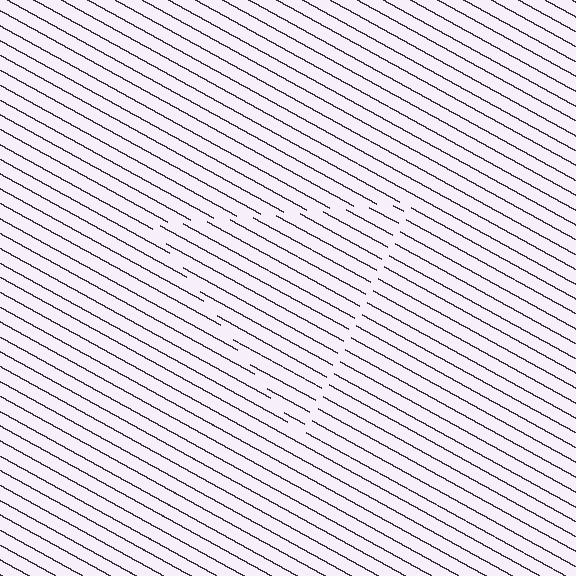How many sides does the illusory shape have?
3 sides — the line-ends trace a triangle.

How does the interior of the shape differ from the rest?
The interior of the shape contains the same grating, shifted by half a period — the contour is defined by the phase discontinuity where line-ends from the inner and outer gratings abut.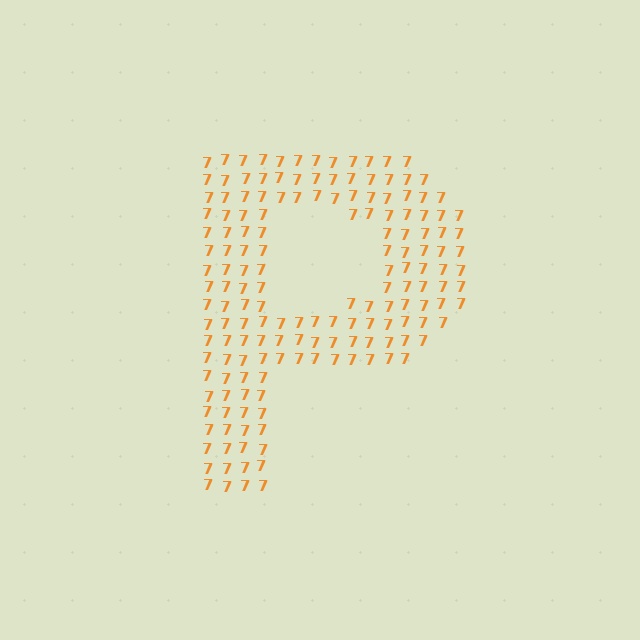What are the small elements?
The small elements are digit 7's.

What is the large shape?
The large shape is the letter P.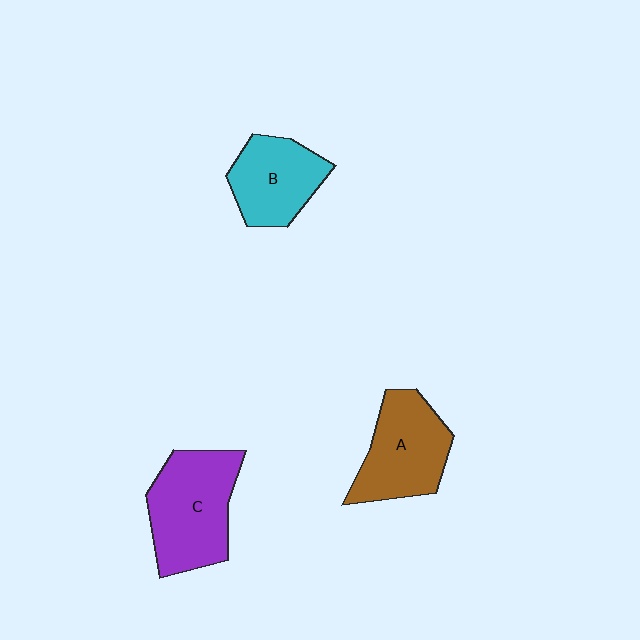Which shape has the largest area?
Shape C (purple).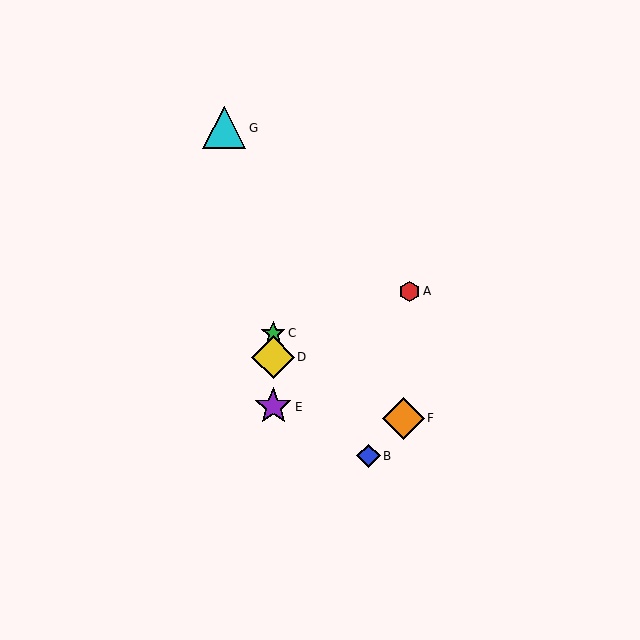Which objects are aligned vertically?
Objects C, D, E are aligned vertically.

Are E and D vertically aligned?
Yes, both are at x≈273.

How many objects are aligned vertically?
3 objects (C, D, E) are aligned vertically.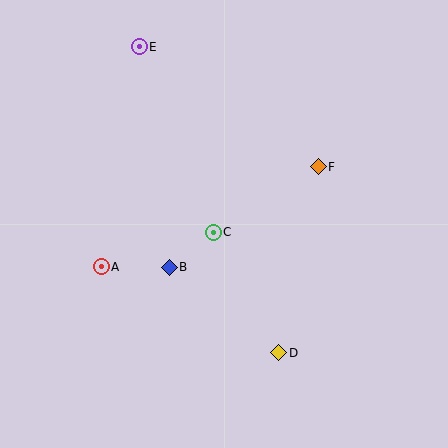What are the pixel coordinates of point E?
Point E is at (139, 47).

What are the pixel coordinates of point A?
Point A is at (101, 267).